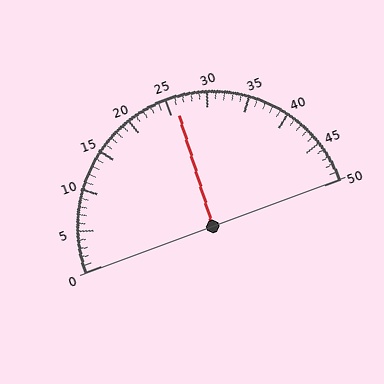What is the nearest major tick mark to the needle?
The nearest major tick mark is 25.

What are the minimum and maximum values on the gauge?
The gauge ranges from 0 to 50.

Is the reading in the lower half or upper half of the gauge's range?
The reading is in the upper half of the range (0 to 50).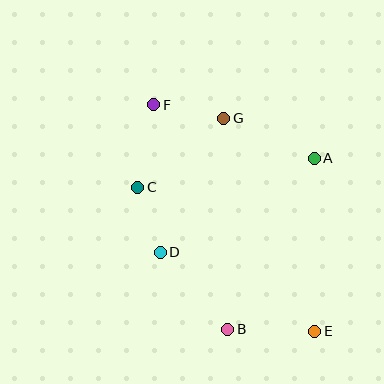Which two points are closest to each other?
Points C and D are closest to each other.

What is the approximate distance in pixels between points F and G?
The distance between F and G is approximately 71 pixels.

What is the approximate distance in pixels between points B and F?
The distance between B and F is approximately 236 pixels.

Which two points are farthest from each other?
Points E and F are farthest from each other.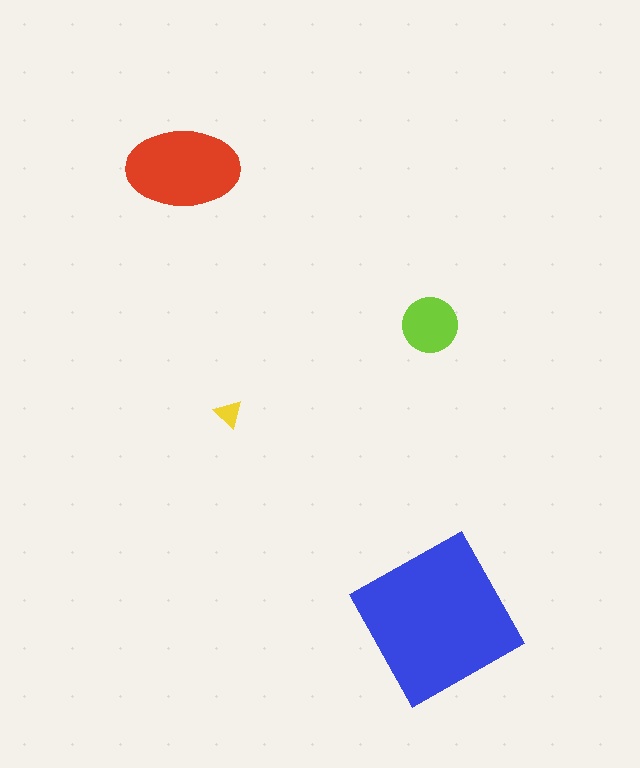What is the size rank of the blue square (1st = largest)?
1st.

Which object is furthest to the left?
The red ellipse is leftmost.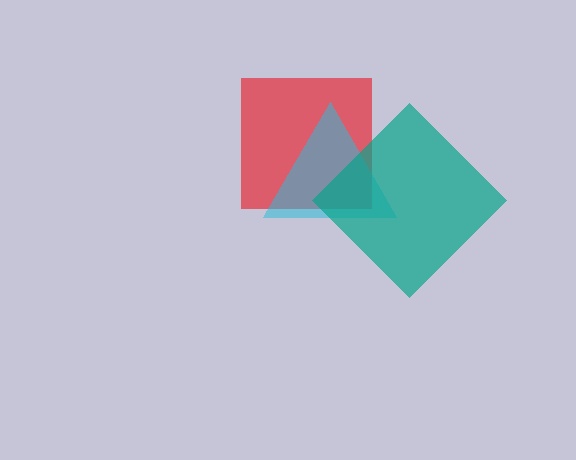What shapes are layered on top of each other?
The layered shapes are: a red square, a cyan triangle, a teal diamond.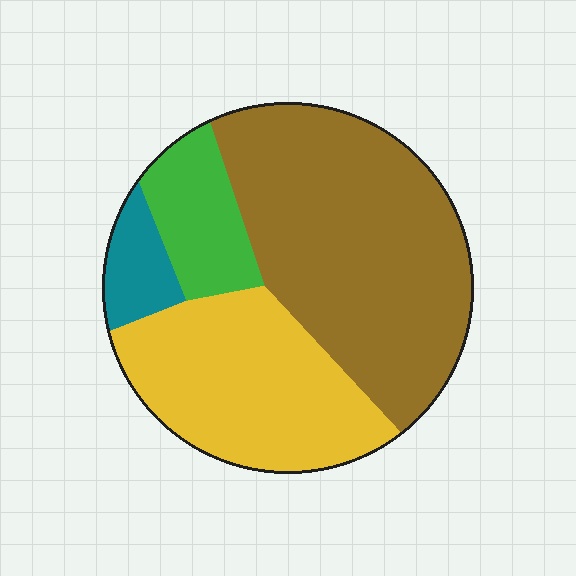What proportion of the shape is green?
Green takes up less than a quarter of the shape.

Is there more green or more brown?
Brown.